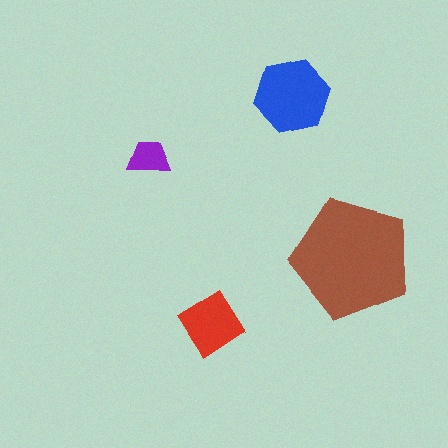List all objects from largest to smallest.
The brown pentagon, the blue hexagon, the red diamond, the purple trapezoid.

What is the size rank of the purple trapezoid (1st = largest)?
4th.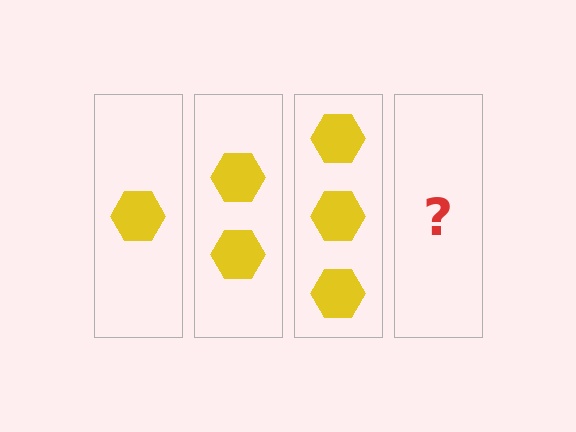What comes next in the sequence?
The next element should be 4 hexagons.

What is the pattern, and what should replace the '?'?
The pattern is that each step adds one more hexagon. The '?' should be 4 hexagons.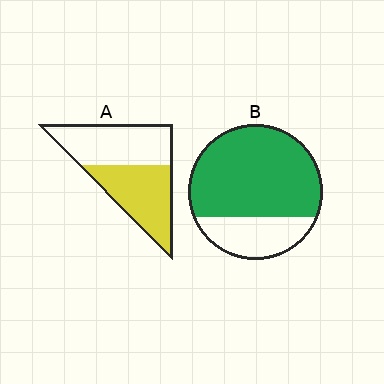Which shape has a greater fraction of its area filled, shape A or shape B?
Shape B.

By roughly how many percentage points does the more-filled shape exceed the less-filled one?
By roughly 25 percentage points (B over A).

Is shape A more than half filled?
Roughly half.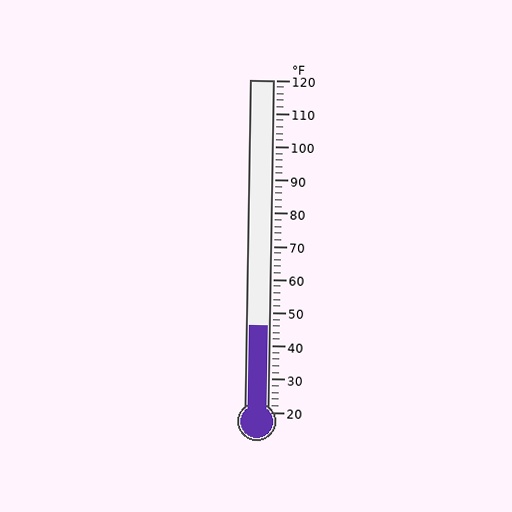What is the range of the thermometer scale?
The thermometer scale ranges from 20°F to 120°F.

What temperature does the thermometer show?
The thermometer shows approximately 46°F.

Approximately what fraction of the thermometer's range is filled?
The thermometer is filled to approximately 25% of its range.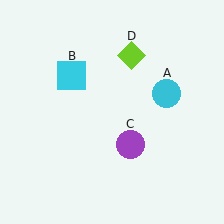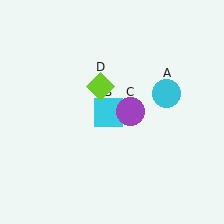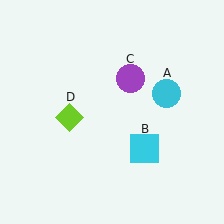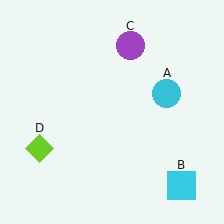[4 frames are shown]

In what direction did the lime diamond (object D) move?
The lime diamond (object D) moved down and to the left.